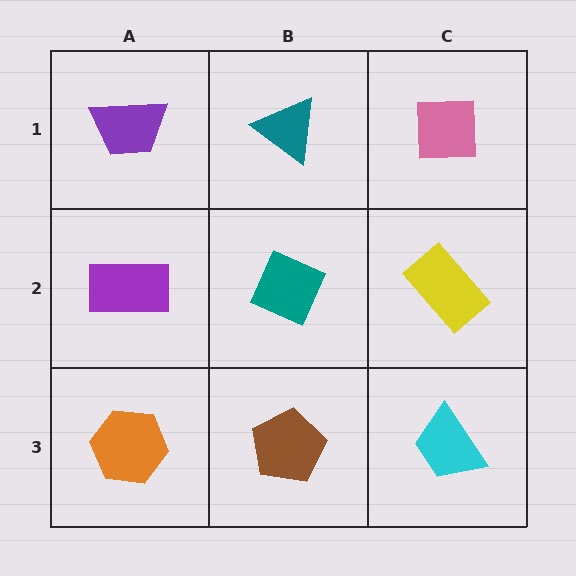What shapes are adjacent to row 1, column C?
A yellow rectangle (row 2, column C), a teal triangle (row 1, column B).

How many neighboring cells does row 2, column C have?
3.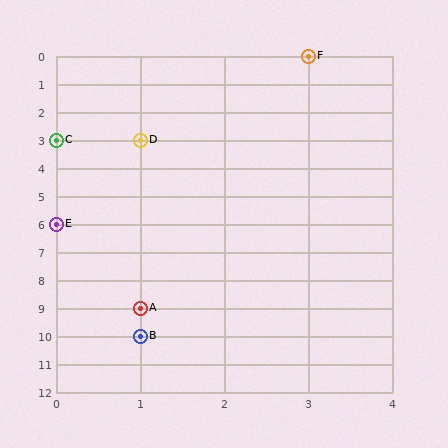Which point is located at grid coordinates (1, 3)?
Point D is at (1, 3).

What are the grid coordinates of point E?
Point E is at grid coordinates (0, 6).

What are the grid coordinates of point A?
Point A is at grid coordinates (1, 9).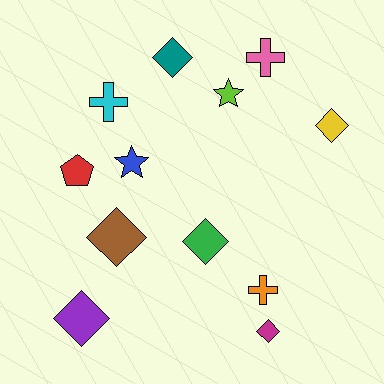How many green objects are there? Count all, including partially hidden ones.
There is 1 green object.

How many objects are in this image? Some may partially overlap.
There are 12 objects.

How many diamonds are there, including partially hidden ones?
There are 6 diamonds.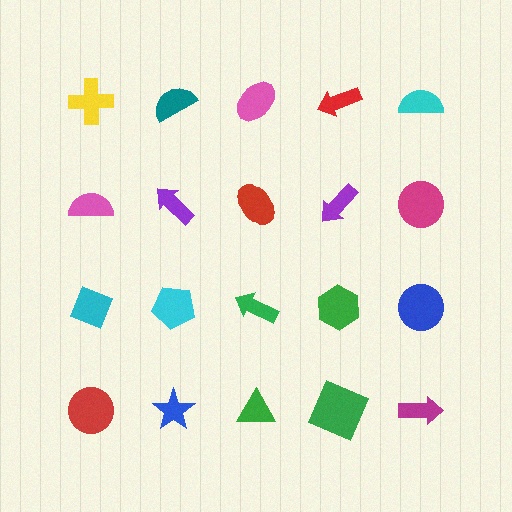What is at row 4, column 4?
A green square.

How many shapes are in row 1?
5 shapes.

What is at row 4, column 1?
A red circle.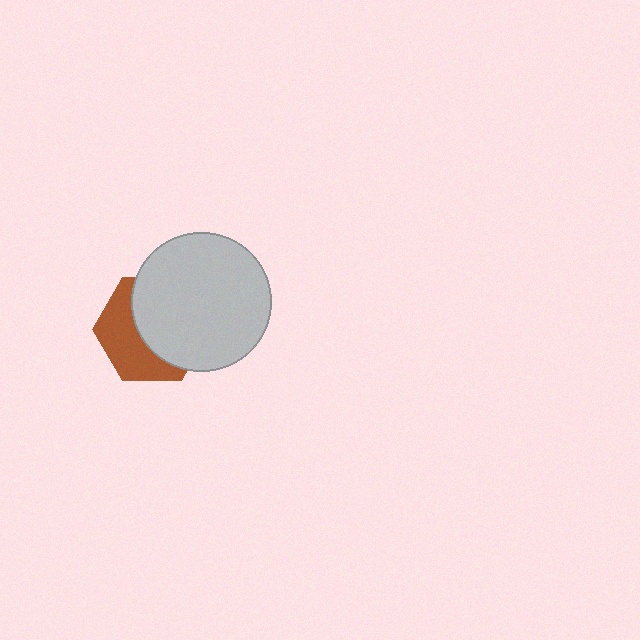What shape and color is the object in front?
The object in front is a light gray circle.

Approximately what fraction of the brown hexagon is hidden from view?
Roughly 56% of the brown hexagon is hidden behind the light gray circle.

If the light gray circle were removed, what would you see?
You would see the complete brown hexagon.